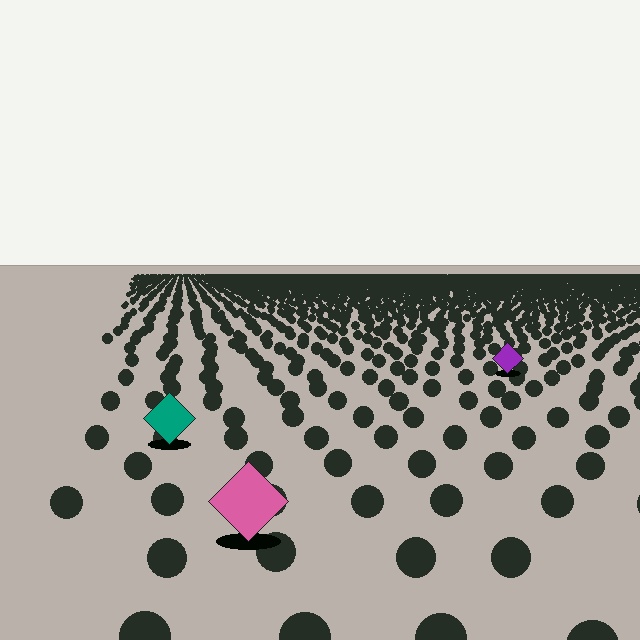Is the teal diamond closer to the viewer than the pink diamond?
No. The pink diamond is closer — you can tell from the texture gradient: the ground texture is coarser near it.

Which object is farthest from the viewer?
The purple diamond is farthest from the viewer. It appears smaller and the ground texture around it is denser.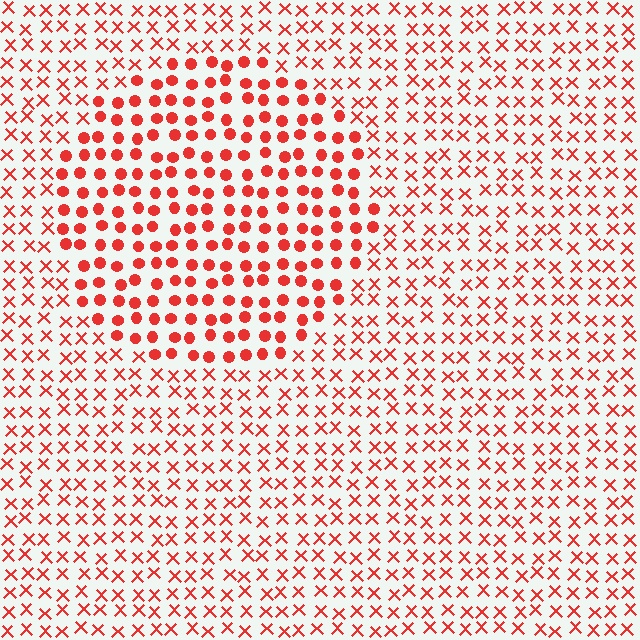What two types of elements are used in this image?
The image uses circles inside the circle region and X marks outside it.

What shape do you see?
I see a circle.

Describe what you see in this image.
The image is filled with small red elements arranged in a uniform grid. A circle-shaped region contains circles, while the surrounding area contains X marks. The boundary is defined purely by the change in element shape.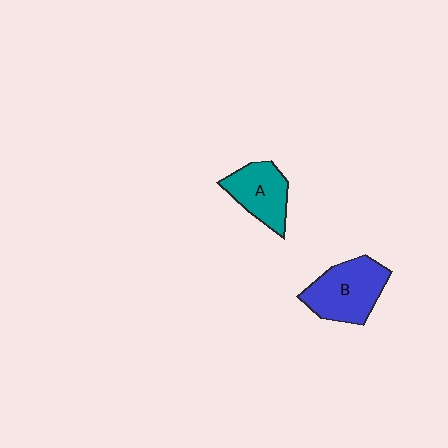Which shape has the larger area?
Shape B (blue).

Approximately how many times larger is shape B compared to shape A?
Approximately 1.3 times.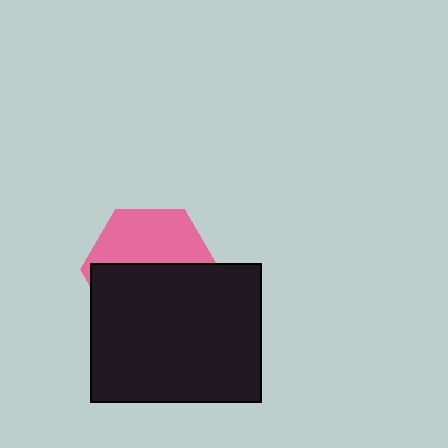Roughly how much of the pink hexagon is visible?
A small part of it is visible (roughly 44%).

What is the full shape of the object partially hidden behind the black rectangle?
The partially hidden object is a pink hexagon.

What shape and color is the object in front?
The object in front is a black rectangle.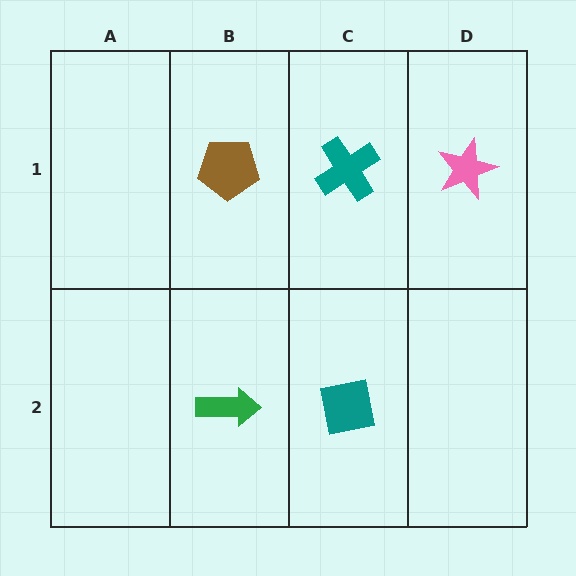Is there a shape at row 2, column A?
No, that cell is empty.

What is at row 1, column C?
A teal cross.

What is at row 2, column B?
A green arrow.